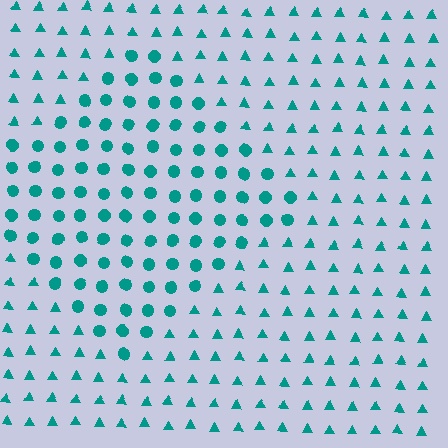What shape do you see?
I see a diamond.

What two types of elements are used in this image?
The image uses circles inside the diamond region and triangles outside it.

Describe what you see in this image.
The image is filled with small teal elements arranged in a uniform grid. A diamond-shaped region contains circles, while the surrounding area contains triangles. The boundary is defined purely by the change in element shape.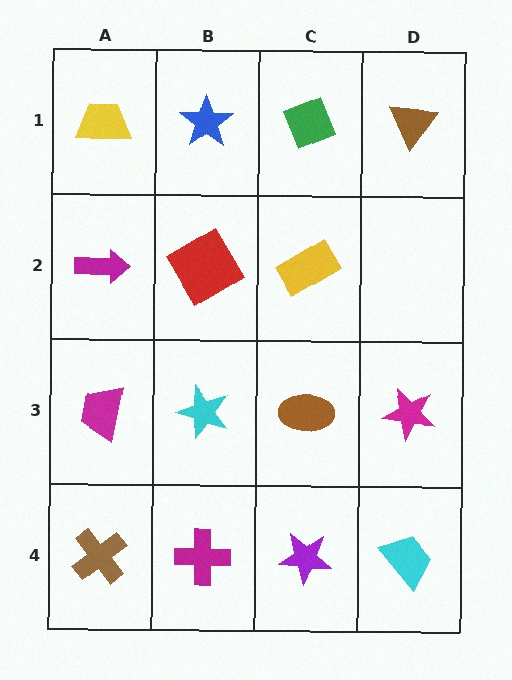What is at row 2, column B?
A red diamond.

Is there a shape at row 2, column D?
No, that cell is empty.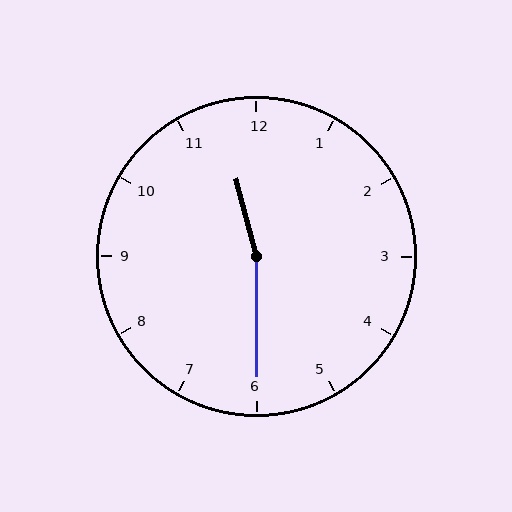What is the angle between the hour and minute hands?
Approximately 165 degrees.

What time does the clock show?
11:30.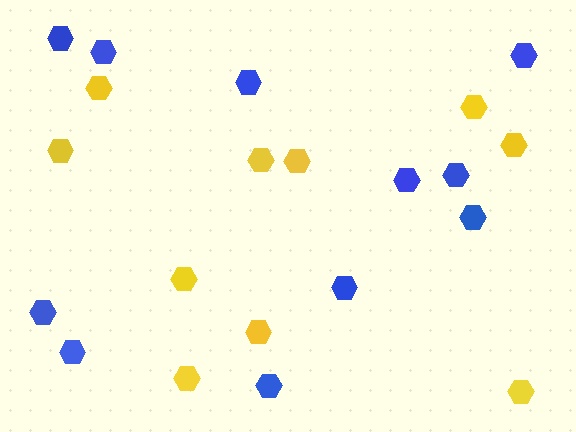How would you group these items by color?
There are 2 groups: one group of yellow hexagons (10) and one group of blue hexagons (11).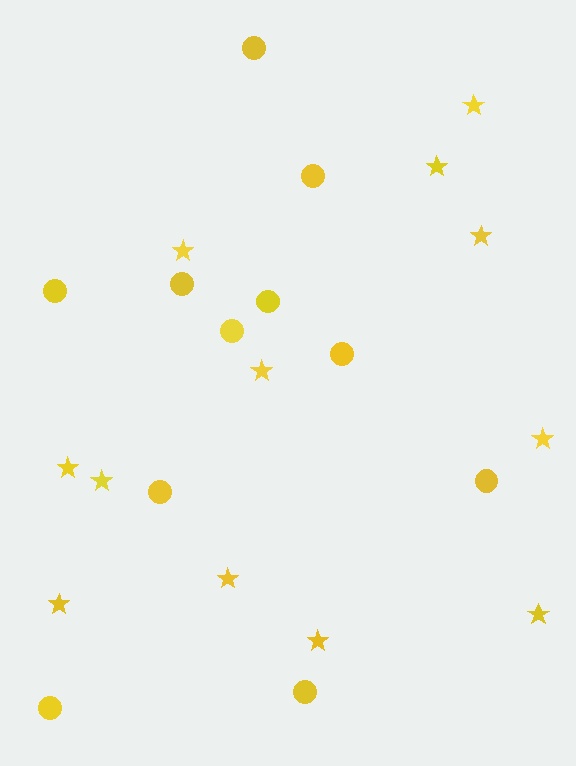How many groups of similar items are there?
There are 2 groups: one group of stars (12) and one group of circles (11).